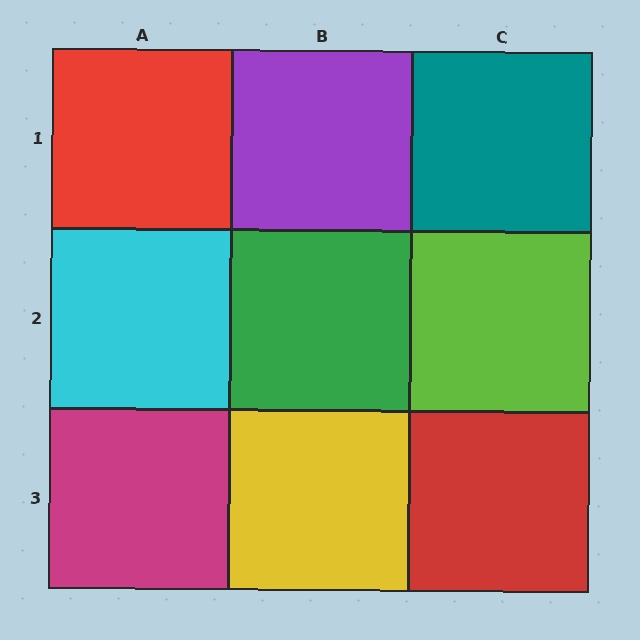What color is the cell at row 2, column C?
Lime.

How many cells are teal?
1 cell is teal.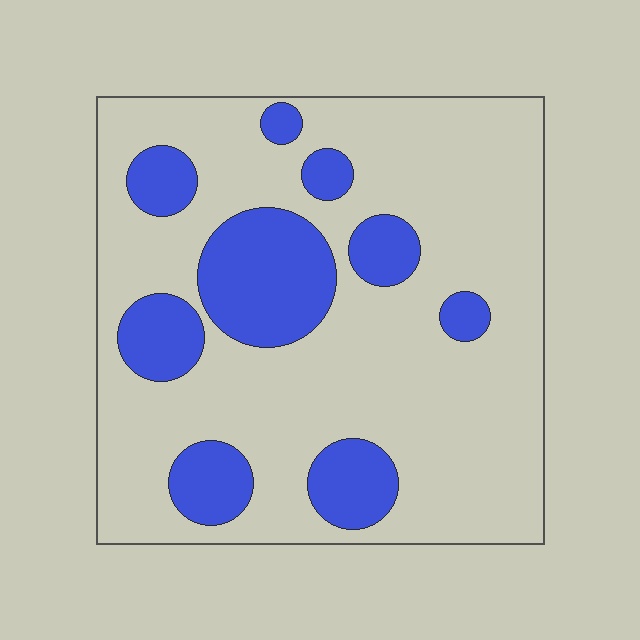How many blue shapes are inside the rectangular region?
9.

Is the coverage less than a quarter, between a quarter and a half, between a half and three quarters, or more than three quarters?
Less than a quarter.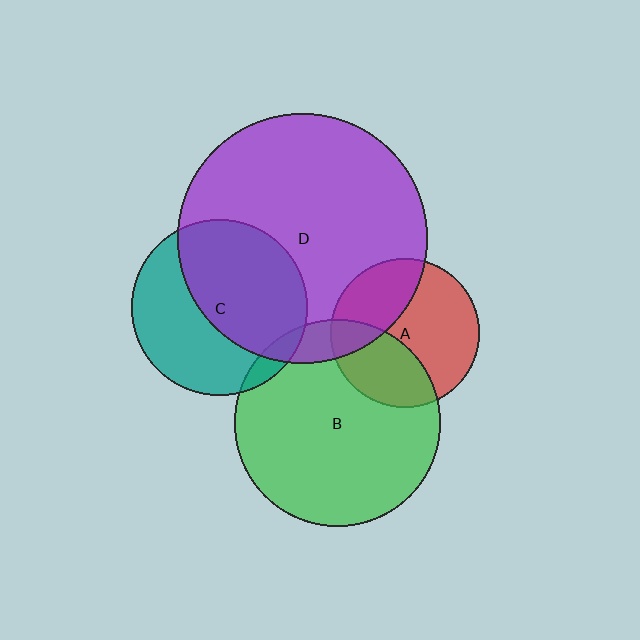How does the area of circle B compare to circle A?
Approximately 1.9 times.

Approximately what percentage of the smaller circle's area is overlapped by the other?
Approximately 30%.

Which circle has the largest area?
Circle D (purple).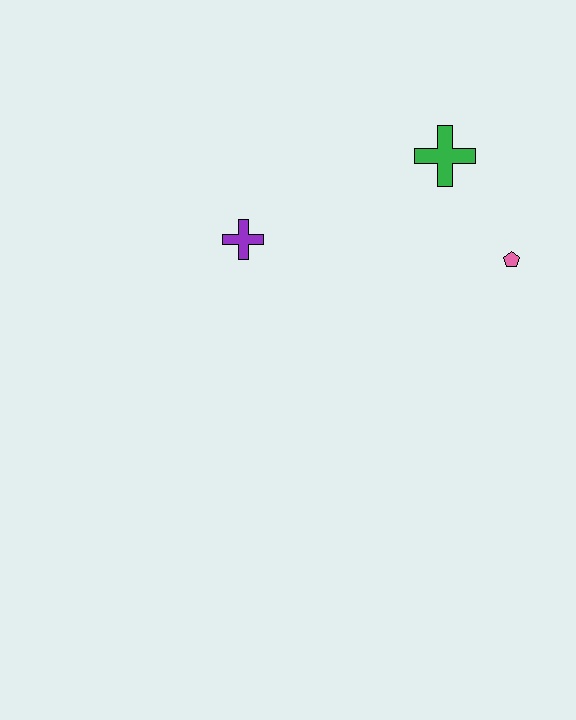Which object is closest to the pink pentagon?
The green cross is closest to the pink pentagon.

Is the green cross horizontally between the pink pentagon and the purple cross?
Yes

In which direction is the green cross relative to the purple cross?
The green cross is to the right of the purple cross.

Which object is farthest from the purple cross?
The pink pentagon is farthest from the purple cross.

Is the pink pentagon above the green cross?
No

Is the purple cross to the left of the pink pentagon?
Yes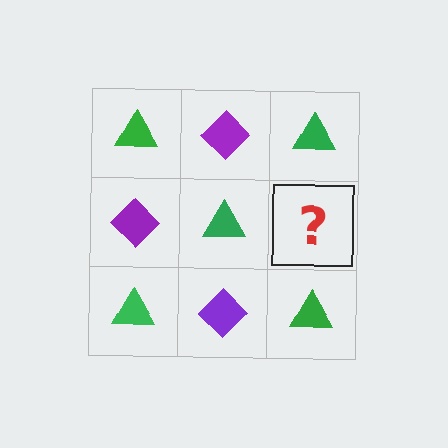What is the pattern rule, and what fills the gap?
The rule is that it alternates green triangle and purple diamond in a checkerboard pattern. The gap should be filled with a purple diamond.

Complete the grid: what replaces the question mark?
The question mark should be replaced with a purple diamond.